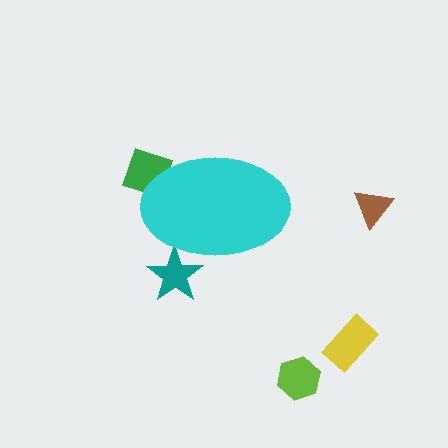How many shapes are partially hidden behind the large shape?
2 shapes are partially hidden.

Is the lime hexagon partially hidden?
No, the lime hexagon is fully visible.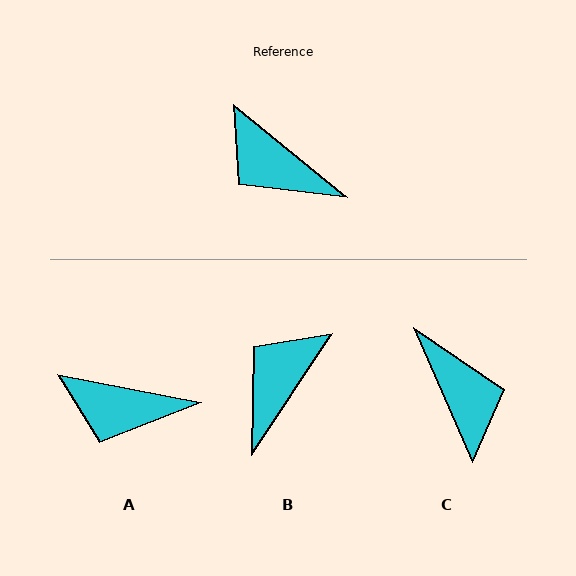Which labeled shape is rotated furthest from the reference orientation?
C, about 153 degrees away.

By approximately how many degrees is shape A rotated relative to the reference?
Approximately 28 degrees counter-clockwise.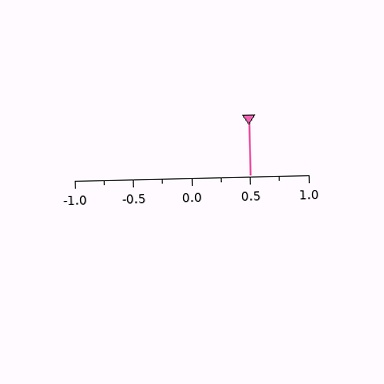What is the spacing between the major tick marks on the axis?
The major ticks are spaced 0.5 apart.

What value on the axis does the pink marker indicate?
The marker indicates approximately 0.5.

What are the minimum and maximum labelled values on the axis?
The axis runs from -1.0 to 1.0.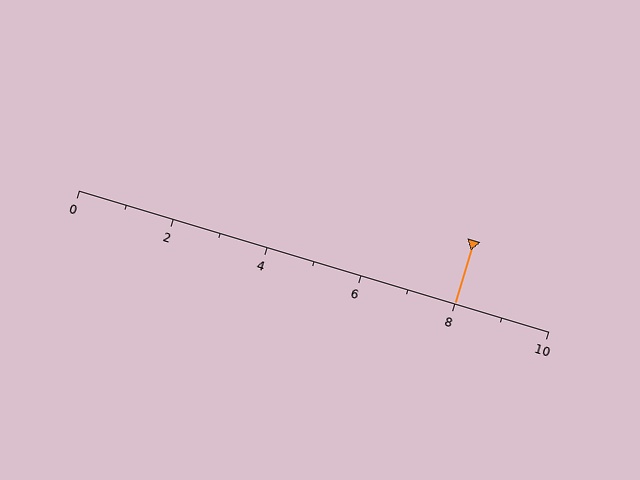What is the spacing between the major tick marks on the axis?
The major ticks are spaced 2 apart.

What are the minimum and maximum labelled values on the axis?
The axis runs from 0 to 10.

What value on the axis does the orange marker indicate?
The marker indicates approximately 8.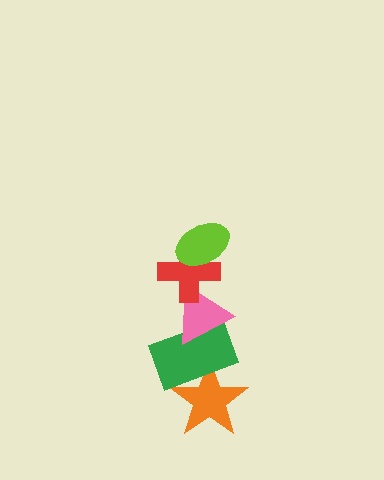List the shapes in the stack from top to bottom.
From top to bottom: the lime ellipse, the red cross, the pink triangle, the green rectangle, the orange star.